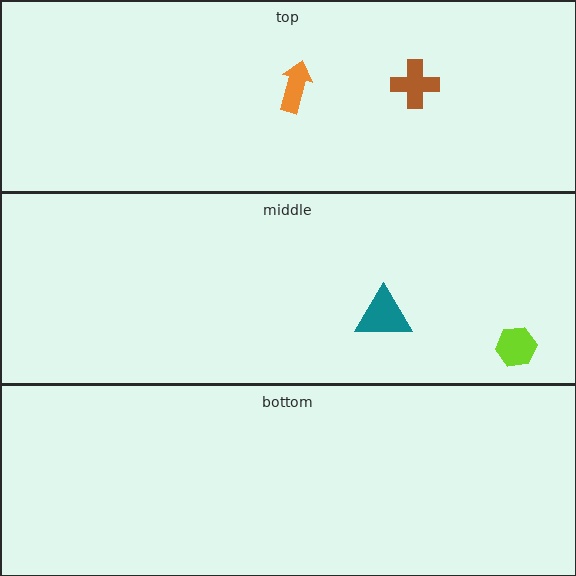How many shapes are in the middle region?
2.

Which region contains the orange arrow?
The top region.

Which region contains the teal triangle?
The middle region.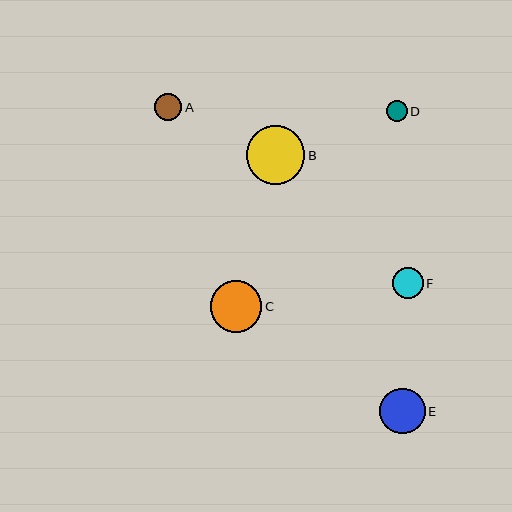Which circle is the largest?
Circle B is the largest with a size of approximately 58 pixels.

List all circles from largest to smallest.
From largest to smallest: B, C, E, F, A, D.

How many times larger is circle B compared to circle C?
Circle B is approximately 1.1 times the size of circle C.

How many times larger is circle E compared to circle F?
Circle E is approximately 1.5 times the size of circle F.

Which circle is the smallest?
Circle D is the smallest with a size of approximately 21 pixels.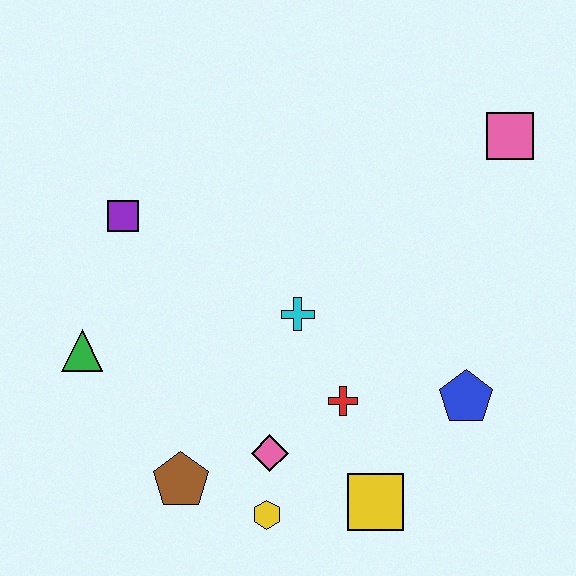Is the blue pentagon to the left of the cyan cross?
No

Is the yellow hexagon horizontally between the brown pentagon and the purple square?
No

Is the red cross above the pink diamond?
Yes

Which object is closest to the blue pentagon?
The red cross is closest to the blue pentagon.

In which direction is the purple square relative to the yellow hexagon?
The purple square is above the yellow hexagon.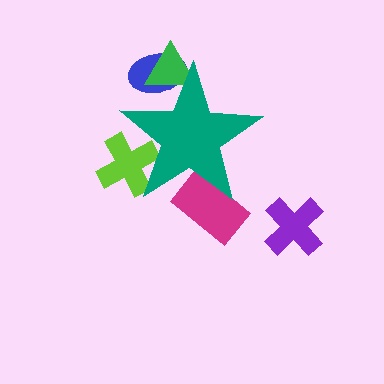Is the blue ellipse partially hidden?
Yes, the blue ellipse is partially hidden behind the teal star.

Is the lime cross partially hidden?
Yes, the lime cross is partially hidden behind the teal star.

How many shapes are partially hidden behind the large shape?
4 shapes are partially hidden.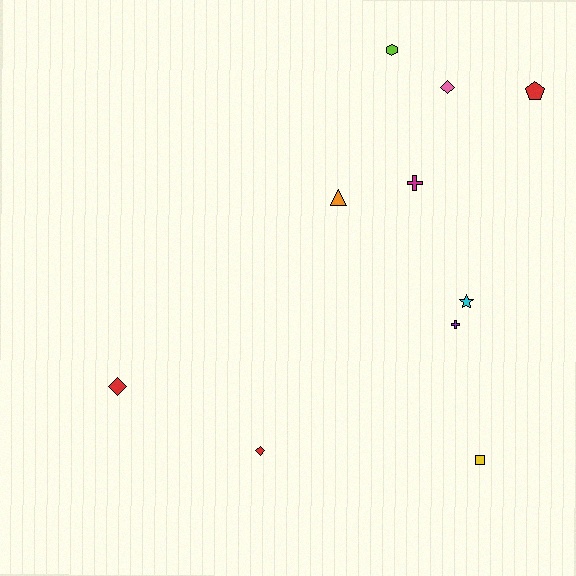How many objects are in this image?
There are 10 objects.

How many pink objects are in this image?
There is 1 pink object.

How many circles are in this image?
There are no circles.